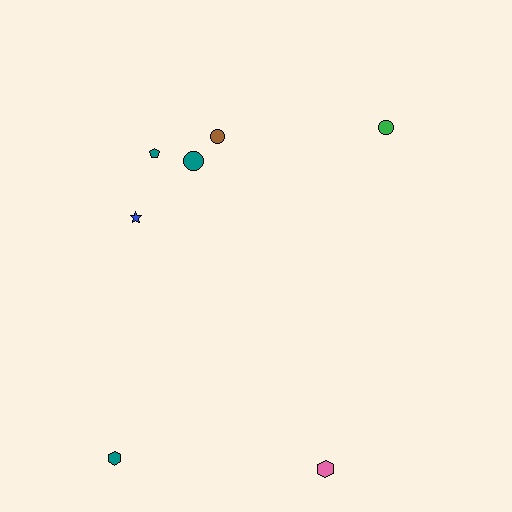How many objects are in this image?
There are 7 objects.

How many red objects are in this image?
There are no red objects.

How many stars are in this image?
There is 1 star.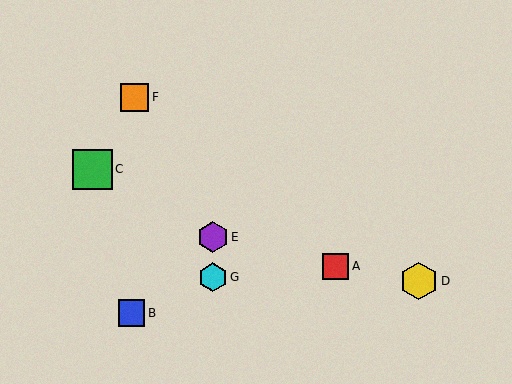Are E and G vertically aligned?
Yes, both are at x≈213.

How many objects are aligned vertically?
2 objects (E, G) are aligned vertically.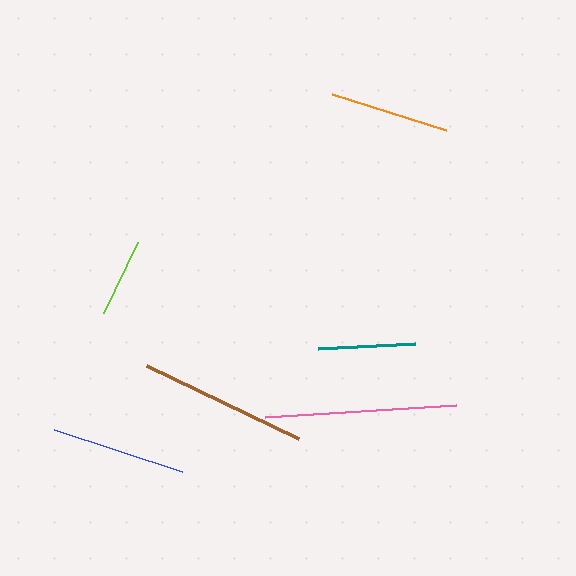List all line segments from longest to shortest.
From longest to shortest: pink, brown, blue, orange, teal, lime.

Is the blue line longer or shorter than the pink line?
The pink line is longer than the blue line.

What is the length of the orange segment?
The orange segment is approximately 120 pixels long.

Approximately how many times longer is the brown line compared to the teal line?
The brown line is approximately 1.7 times the length of the teal line.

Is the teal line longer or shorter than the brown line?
The brown line is longer than the teal line.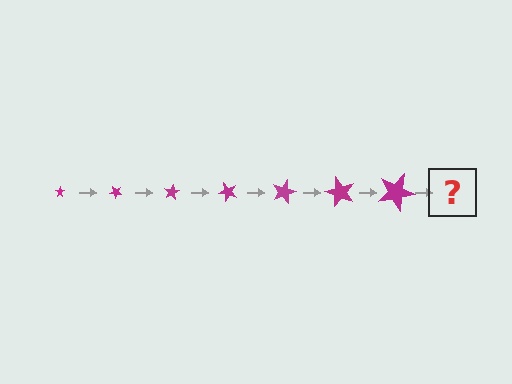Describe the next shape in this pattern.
It should be a star, larger than the previous one and rotated 280 degrees from the start.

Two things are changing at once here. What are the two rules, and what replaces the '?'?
The two rules are that the star grows larger each step and it rotates 40 degrees each step. The '?' should be a star, larger than the previous one and rotated 280 degrees from the start.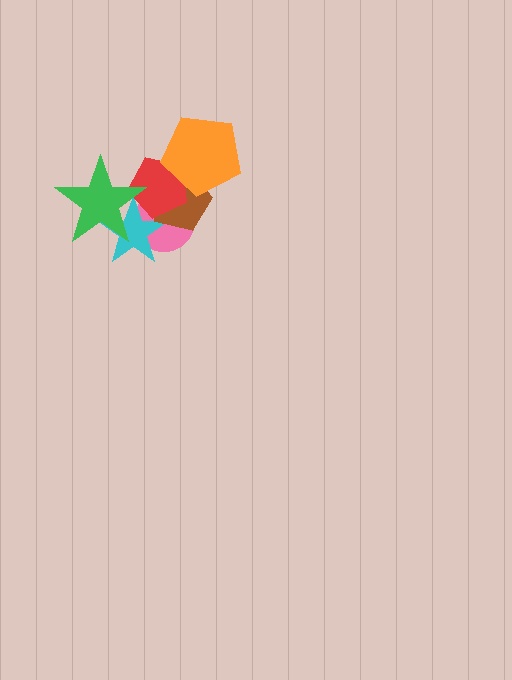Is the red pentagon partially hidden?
Yes, it is partially covered by another shape.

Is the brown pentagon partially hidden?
Yes, it is partially covered by another shape.